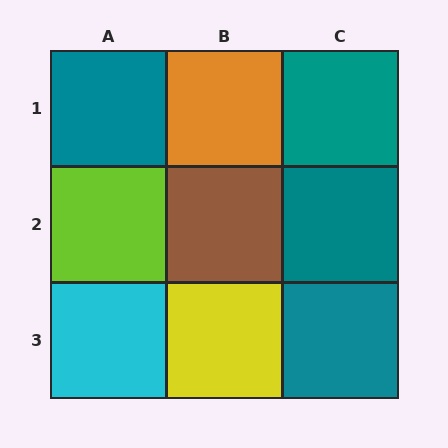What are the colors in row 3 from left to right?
Cyan, yellow, teal.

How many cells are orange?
1 cell is orange.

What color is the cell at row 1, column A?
Teal.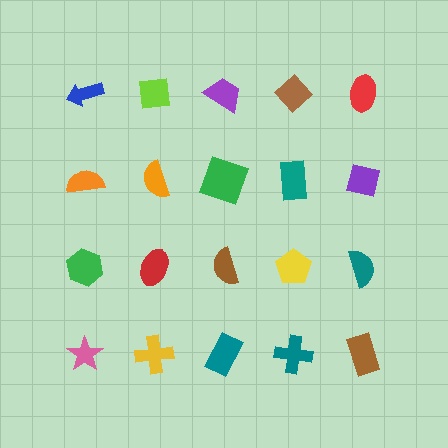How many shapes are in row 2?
5 shapes.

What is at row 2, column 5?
A purple square.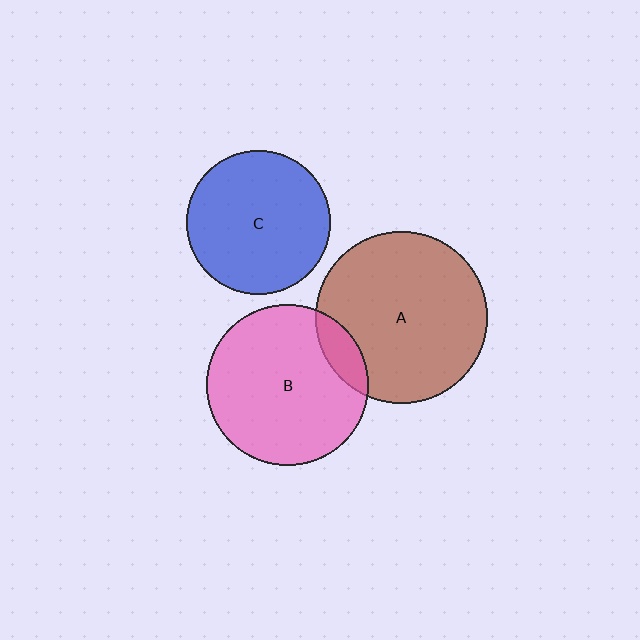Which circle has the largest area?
Circle A (brown).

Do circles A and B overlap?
Yes.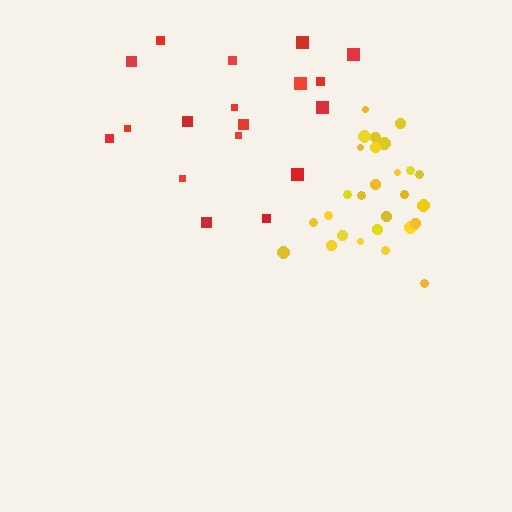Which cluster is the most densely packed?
Yellow.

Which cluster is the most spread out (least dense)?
Red.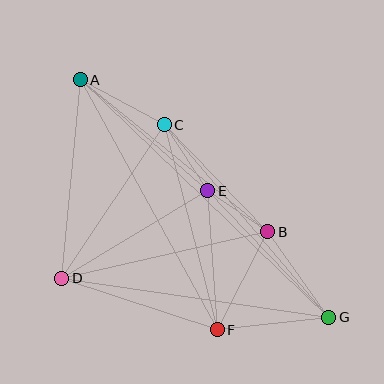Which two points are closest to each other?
Points B and E are closest to each other.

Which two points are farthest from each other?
Points A and G are farthest from each other.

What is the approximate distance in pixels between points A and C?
The distance between A and C is approximately 95 pixels.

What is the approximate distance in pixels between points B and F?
The distance between B and F is approximately 110 pixels.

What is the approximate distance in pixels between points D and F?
The distance between D and F is approximately 164 pixels.